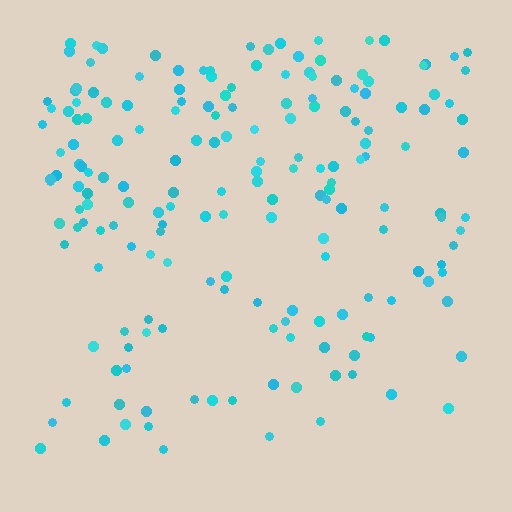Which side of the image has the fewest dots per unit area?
The bottom.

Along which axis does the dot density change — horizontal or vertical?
Vertical.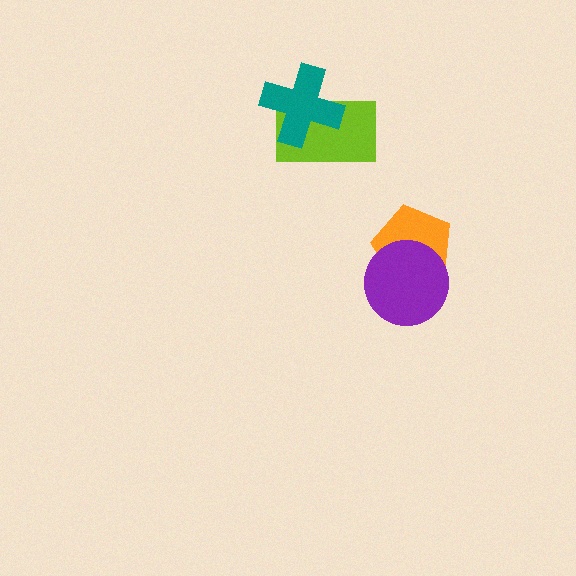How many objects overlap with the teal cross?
1 object overlaps with the teal cross.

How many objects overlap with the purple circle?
1 object overlaps with the purple circle.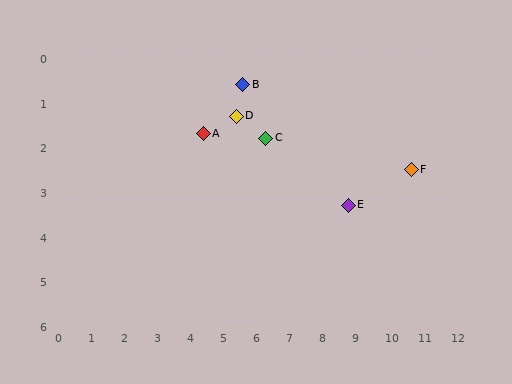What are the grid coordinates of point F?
Point F is at approximately (10.7, 2.5).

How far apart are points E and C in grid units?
Points E and C are about 2.9 grid units apart.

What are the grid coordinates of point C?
Point C is at approximately (6.3, 1.8).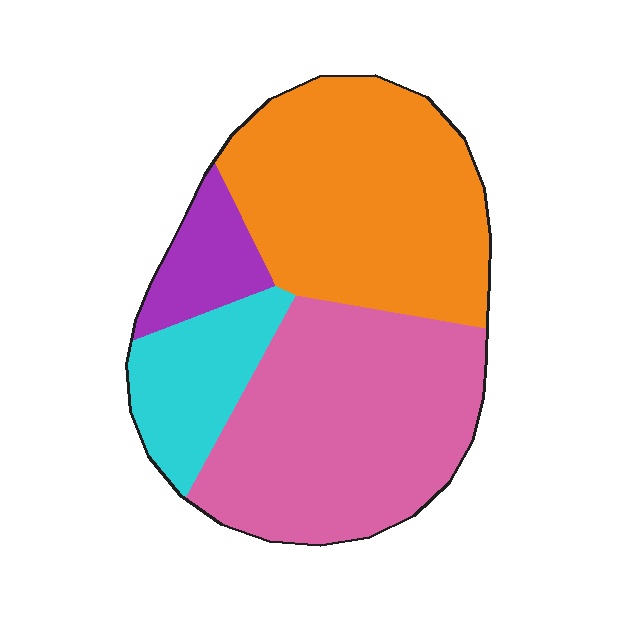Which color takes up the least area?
Purple, at roughly 10%.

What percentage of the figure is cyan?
Cyan covers about 15% of the figure.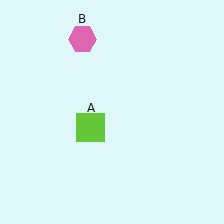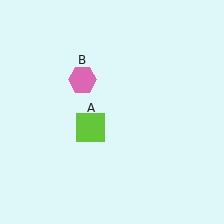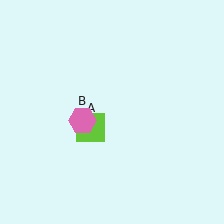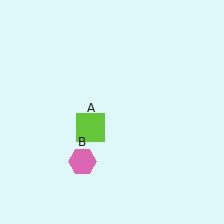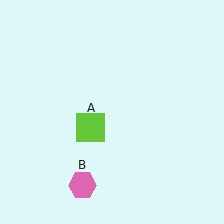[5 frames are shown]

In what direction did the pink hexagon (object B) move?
The pink hexagon (object B) moved down.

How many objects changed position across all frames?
1 object changed position: pink hexagon (object B).